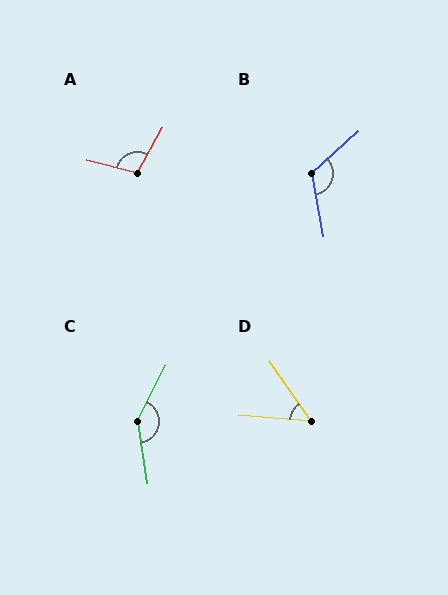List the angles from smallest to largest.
D (51°), A (104°), B (122°), C (144°).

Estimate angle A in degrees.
Approximately 104 degrees.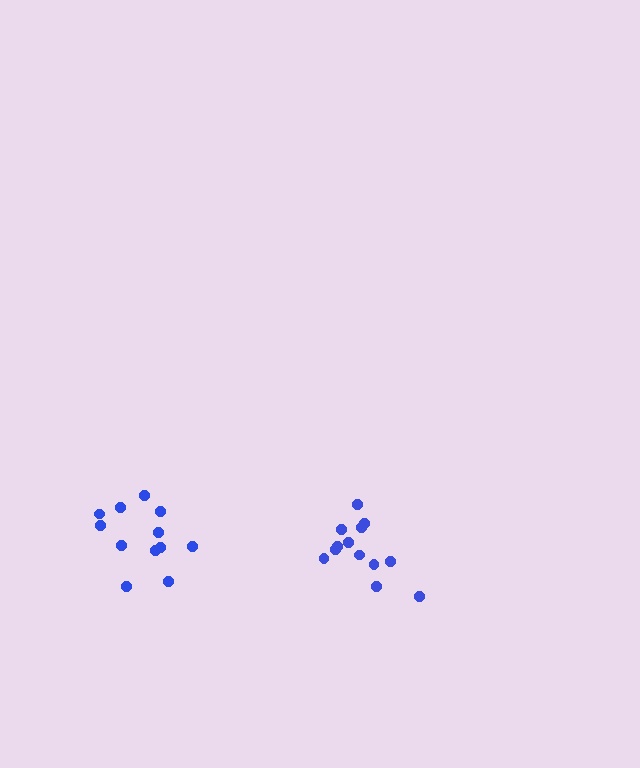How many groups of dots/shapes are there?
There are 2 groups.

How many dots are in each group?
Group 1: 13 dots, Group 2: 12 dots (25 total).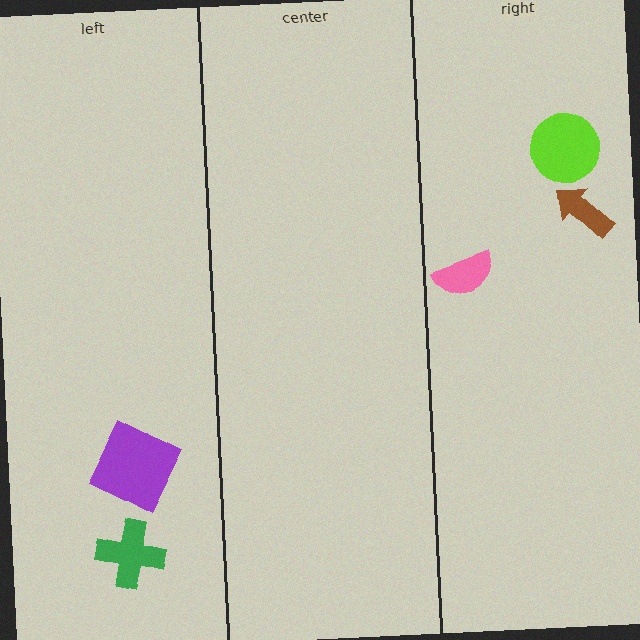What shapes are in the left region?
The purple square, the green cross.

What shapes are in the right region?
The pink semicircle, the brown arrow, the lime circle.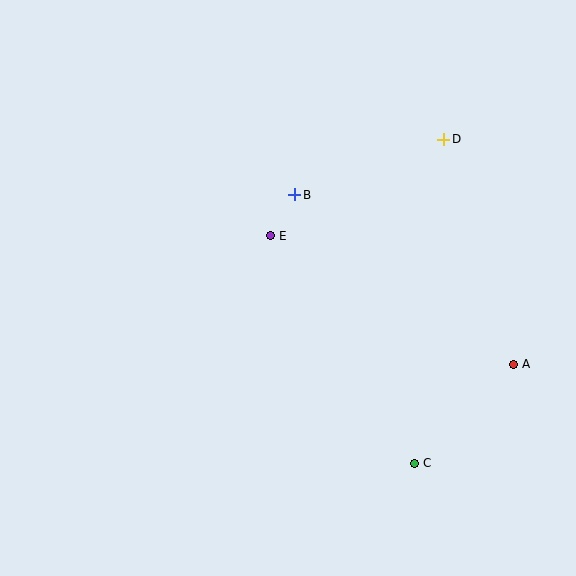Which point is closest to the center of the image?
Point E at (271, 236) is closest to the center.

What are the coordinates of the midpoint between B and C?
The midpoint between B and C is at (355, 329).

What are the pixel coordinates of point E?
Point E is at (271, 236).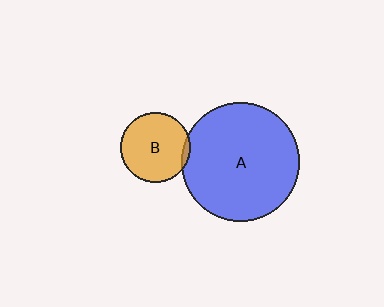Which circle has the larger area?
Circle A (blue).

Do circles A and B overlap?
Yes.